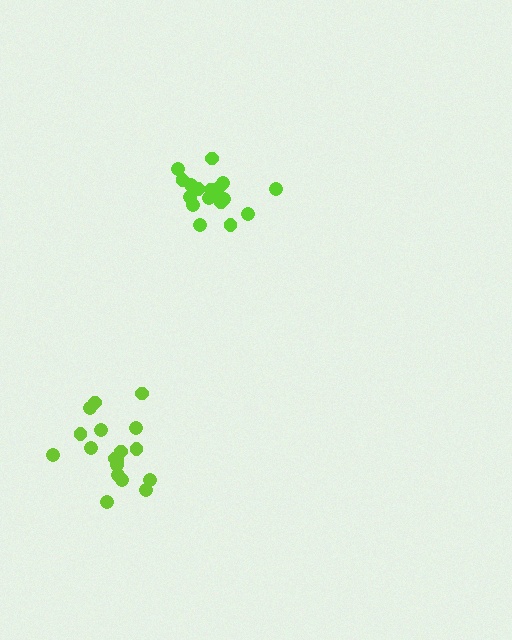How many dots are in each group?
Group 1: 19 dots, Group 2: 18 dots (37 total).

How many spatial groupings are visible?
There are 2 spatial groupings.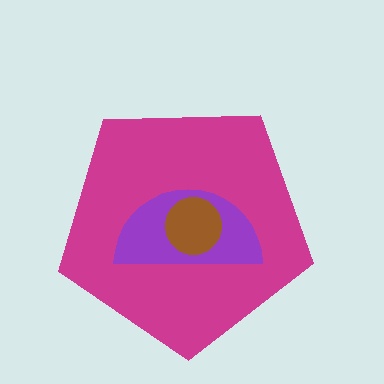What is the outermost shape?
The magenta pentagon.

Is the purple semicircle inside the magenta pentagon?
Yes.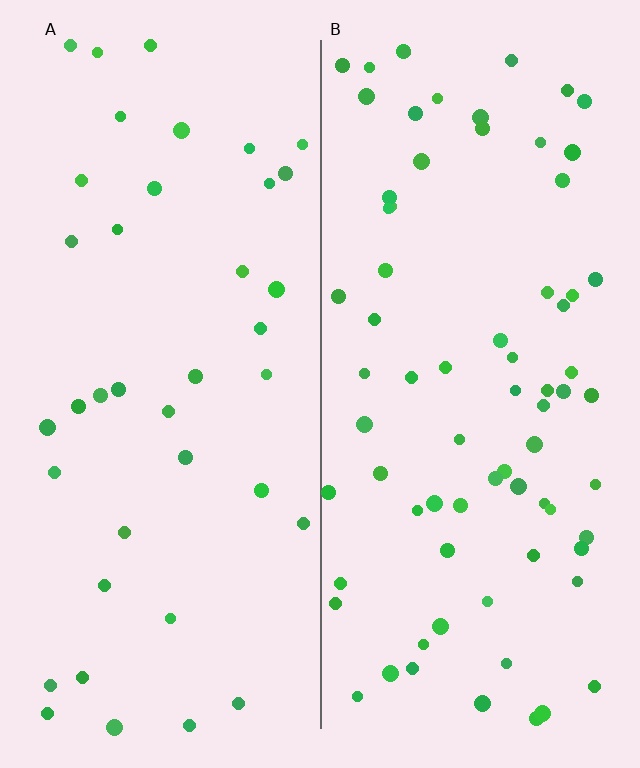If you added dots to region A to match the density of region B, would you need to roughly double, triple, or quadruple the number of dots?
Approximately double.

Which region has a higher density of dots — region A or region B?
B (the right).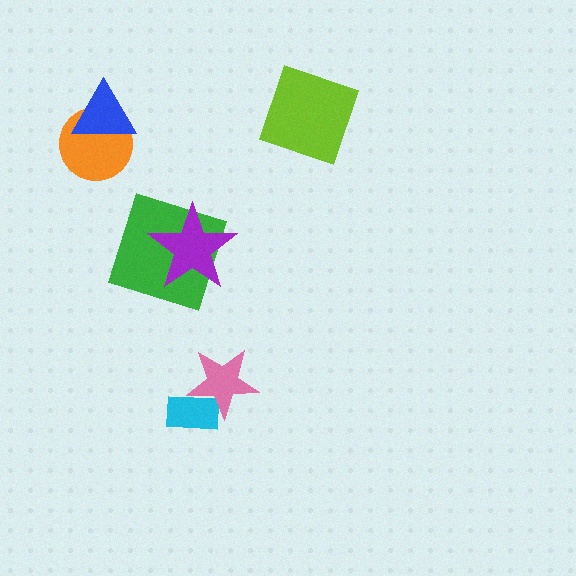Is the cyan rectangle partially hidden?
Yes, it is partially covered by another shape.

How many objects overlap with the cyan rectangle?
1 object overlaps with the cyan rectangle.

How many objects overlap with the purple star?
1 object overlaps with the purple star.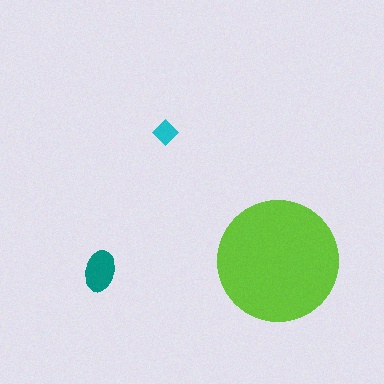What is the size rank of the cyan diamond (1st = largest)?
3rd.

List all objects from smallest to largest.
The cyan diamond, the teal ellipse, the lime circle.